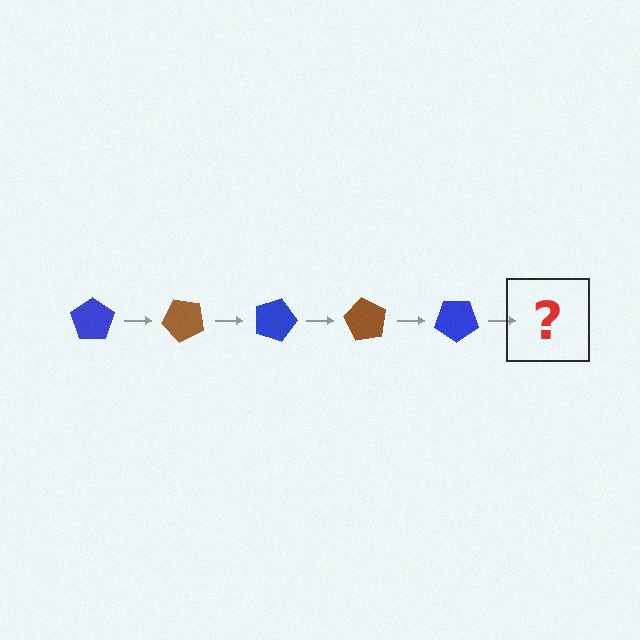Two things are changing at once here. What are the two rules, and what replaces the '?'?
The two rules are that it rotates 45 degrees each step and the color cycles through blue and brown. The '?' should be a brown pentagon, rotated 225 degrees from the start.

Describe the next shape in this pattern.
It should be a brown pentagon, rotated 225 degrees from the start.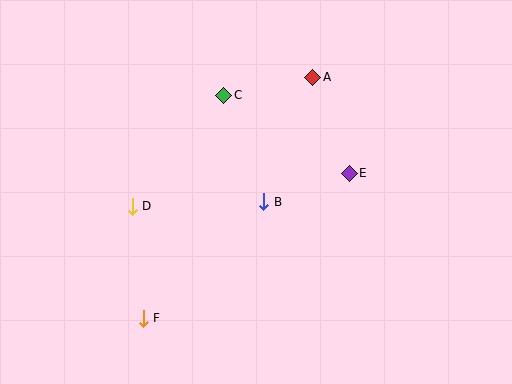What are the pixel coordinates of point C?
Point C is at (224, 95).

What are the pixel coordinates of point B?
Point B is at (264, 202).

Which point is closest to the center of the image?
Point B at (264, 202) is closest to the center.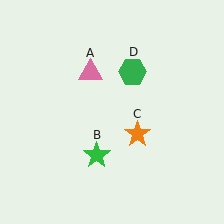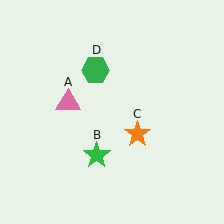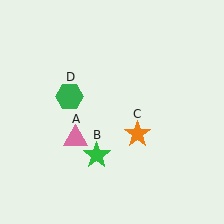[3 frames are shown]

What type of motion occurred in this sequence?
The pink triangle (object A), green hexagon (object D) rotated counterclockwise around the center of the scene.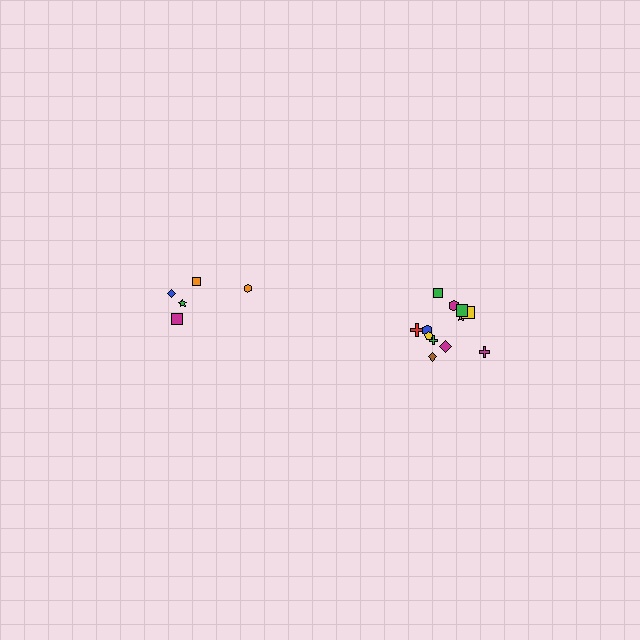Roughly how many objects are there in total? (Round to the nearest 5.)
Roughly 15 objects in total.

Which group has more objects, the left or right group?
The right group.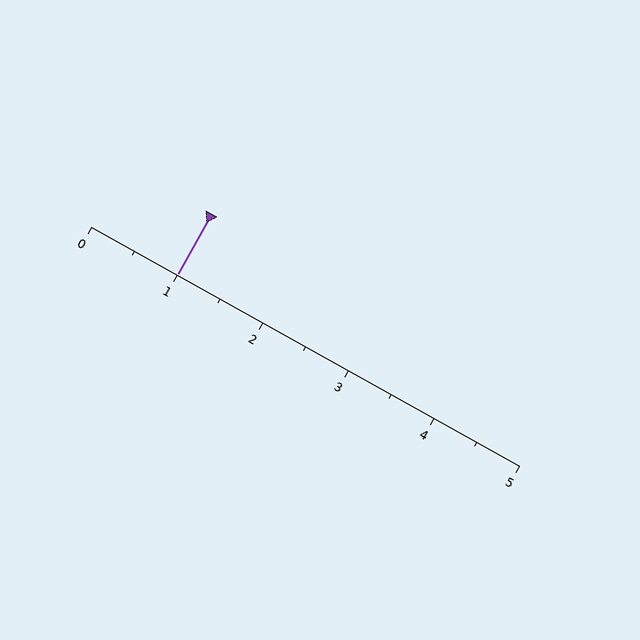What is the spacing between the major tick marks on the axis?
The major ticks are spaced 1 apart.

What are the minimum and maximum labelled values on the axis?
The axis runs from 0 to 5.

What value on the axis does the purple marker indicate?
The marker indicates approximately 1.